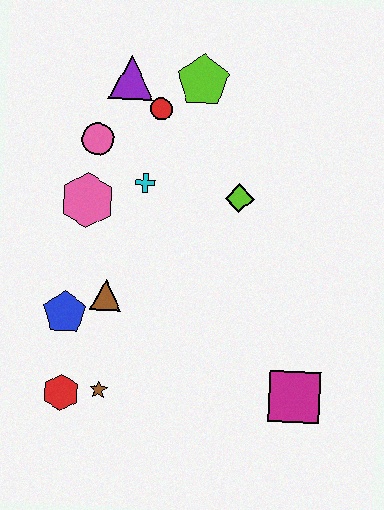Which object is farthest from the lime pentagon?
The red hexagon is farthest from the lime pentagon.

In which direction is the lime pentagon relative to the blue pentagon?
The lime pentagon is above the blue pentagon.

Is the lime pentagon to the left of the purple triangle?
No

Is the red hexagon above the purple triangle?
No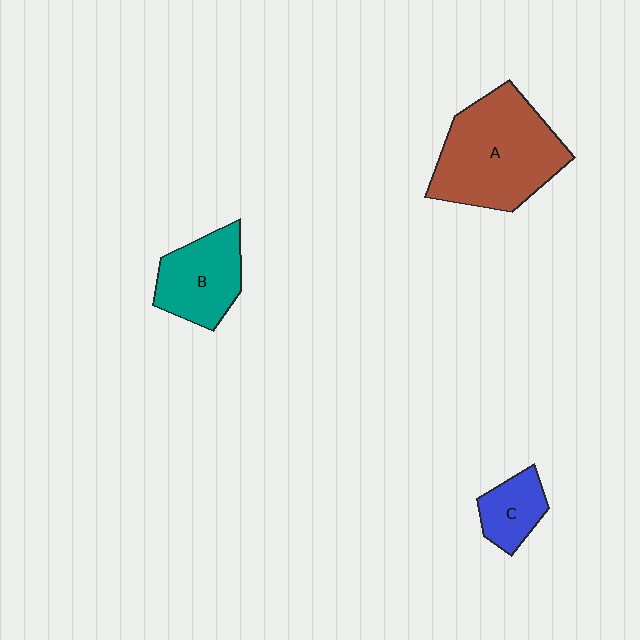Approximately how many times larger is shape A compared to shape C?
Approximately 3.0 times.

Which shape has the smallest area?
Shape C (blue).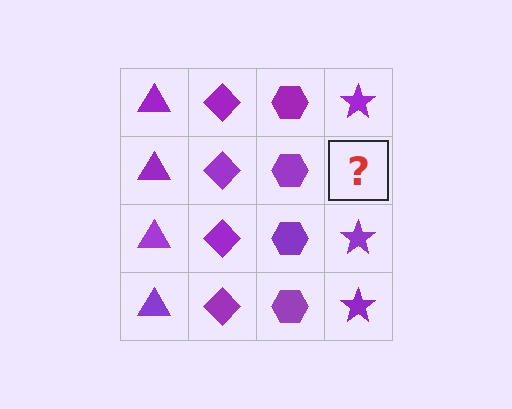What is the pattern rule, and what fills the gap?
The rule is that each column has a consistent shape. The gap should be filled with a purple star.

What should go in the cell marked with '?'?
The missing cell should contain a purple star.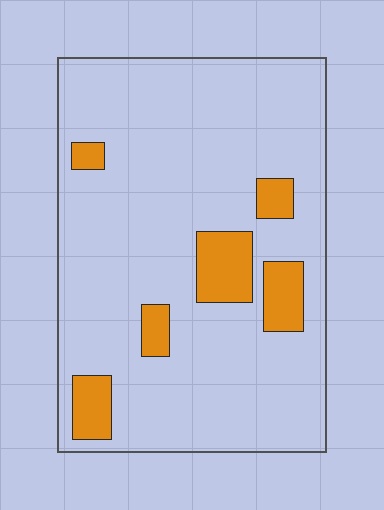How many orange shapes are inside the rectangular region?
6.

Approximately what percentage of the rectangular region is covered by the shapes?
Approximately 15%.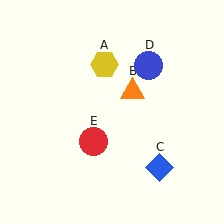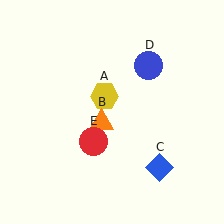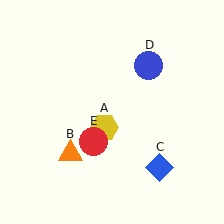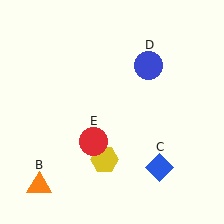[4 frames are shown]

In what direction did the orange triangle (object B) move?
The orange triangle (object B) moved down and to the left.